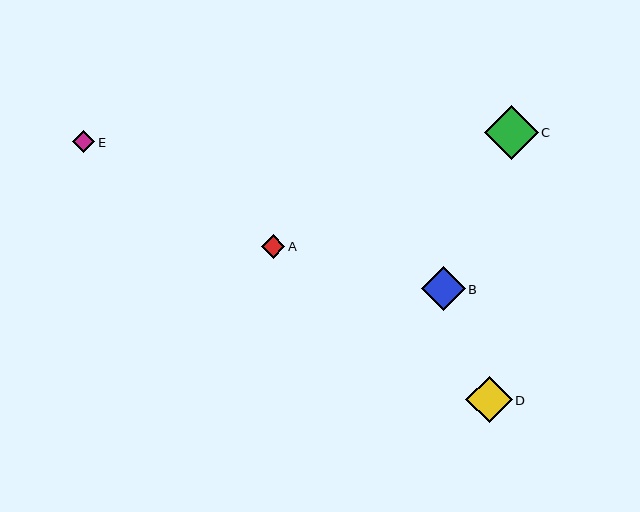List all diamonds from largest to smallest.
From largest to smallest: C, D, B, A, E.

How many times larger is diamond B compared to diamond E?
Diamond B is approximately 2.0 times the size of diamond E.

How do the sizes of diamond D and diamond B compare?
Diamond D and diamond B are approximately the same size.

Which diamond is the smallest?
Diamond E is the smallest with a size of approximately 22 pixels.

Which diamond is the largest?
Diamond C is the largest with a size of approximately 54 pixels.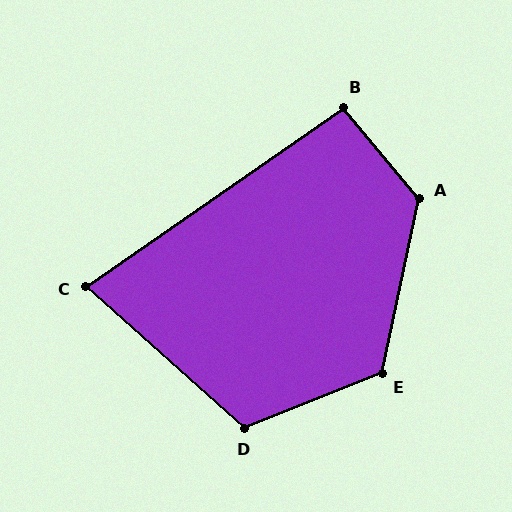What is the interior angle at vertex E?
Approximately 123 degrees (obtuse).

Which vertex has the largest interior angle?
A, at approximately 129 degrees.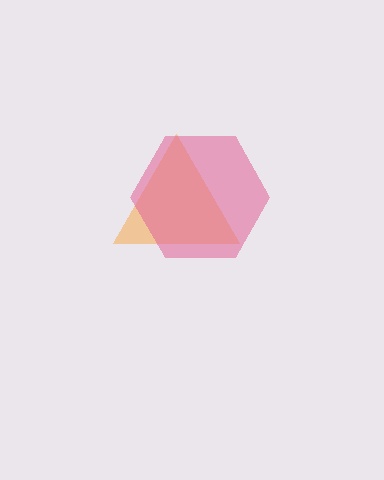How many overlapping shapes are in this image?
There are 2 overlapping shapes in the image.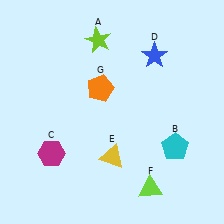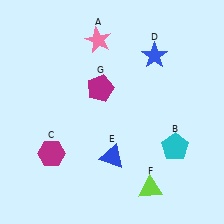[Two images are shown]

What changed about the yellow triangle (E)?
In Image 1, E is yellow. In Image 2, it changed to blue.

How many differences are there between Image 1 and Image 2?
There are 3 differences between the two images.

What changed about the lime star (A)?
In Image 1, A is lime. In Image 2, it changed to pink.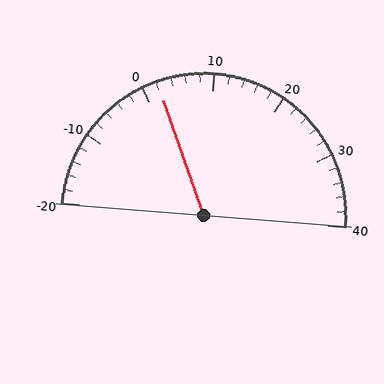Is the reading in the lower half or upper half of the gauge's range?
The reading is in the lower half of the range (-20 to 40).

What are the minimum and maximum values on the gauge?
The gauge ranges from -20 to 40.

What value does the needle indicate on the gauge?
The needle indicates approximately 2.